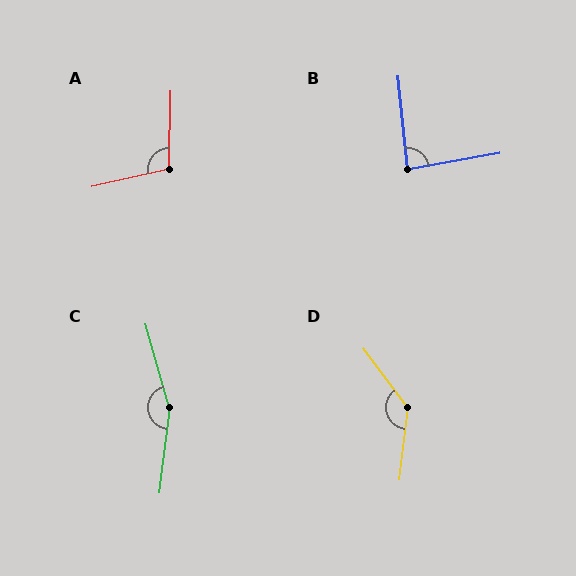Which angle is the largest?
C, at approximately 157 degrees.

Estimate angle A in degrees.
Approximately 103 degrees.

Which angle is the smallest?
B, at approximately 86 degrees.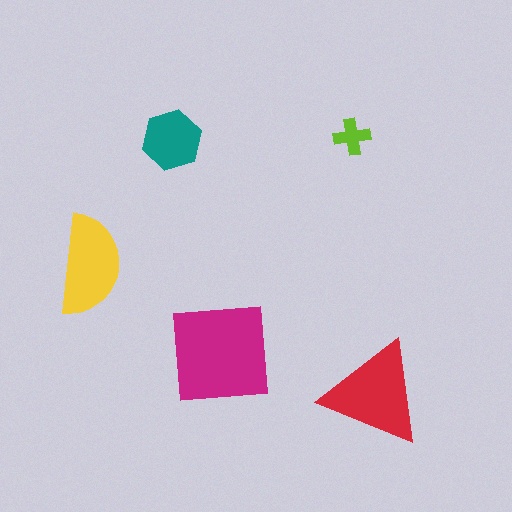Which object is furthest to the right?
The red triangle is rightmost.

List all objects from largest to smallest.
The magenta square, the red triangle, the yellow semicircle, the teal hexagon, the lime cross.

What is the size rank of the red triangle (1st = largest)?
2nd.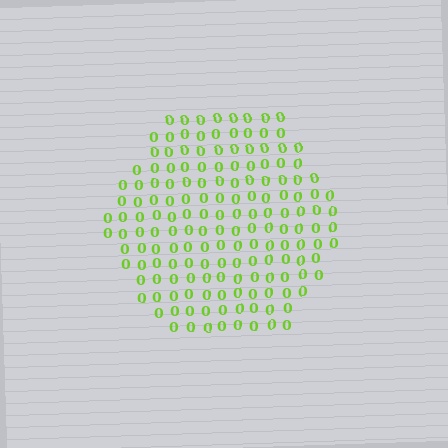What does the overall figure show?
The overall figure shows a hexagon.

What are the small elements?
The small elements are digit 0's.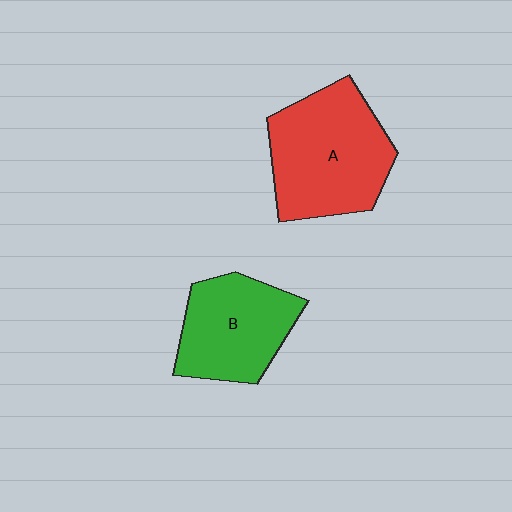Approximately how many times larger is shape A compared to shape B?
Approximately 1.3 times.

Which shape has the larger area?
Shape A (red).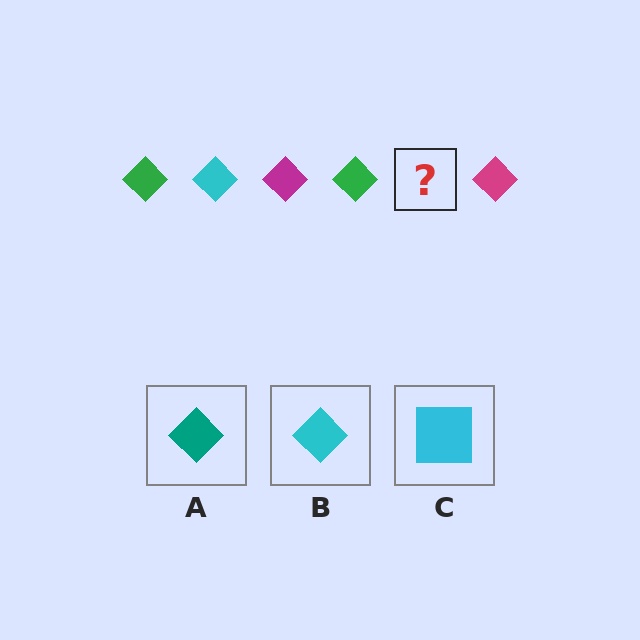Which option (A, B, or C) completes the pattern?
B.